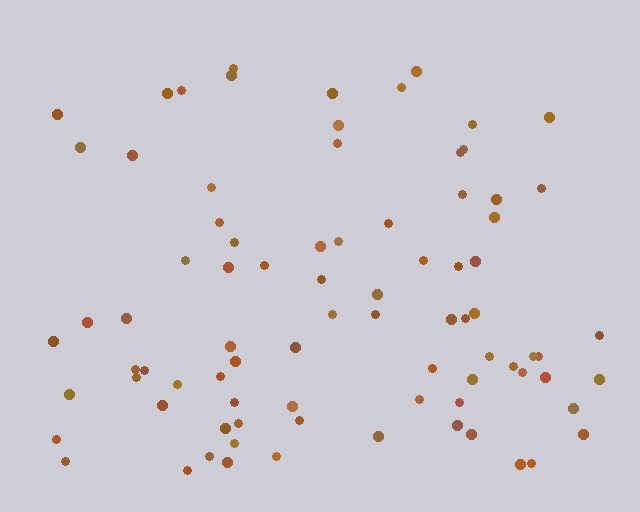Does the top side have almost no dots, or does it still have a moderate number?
Still a moderate number, just noticeably fewer than the bottom.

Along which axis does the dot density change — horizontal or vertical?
Vertical.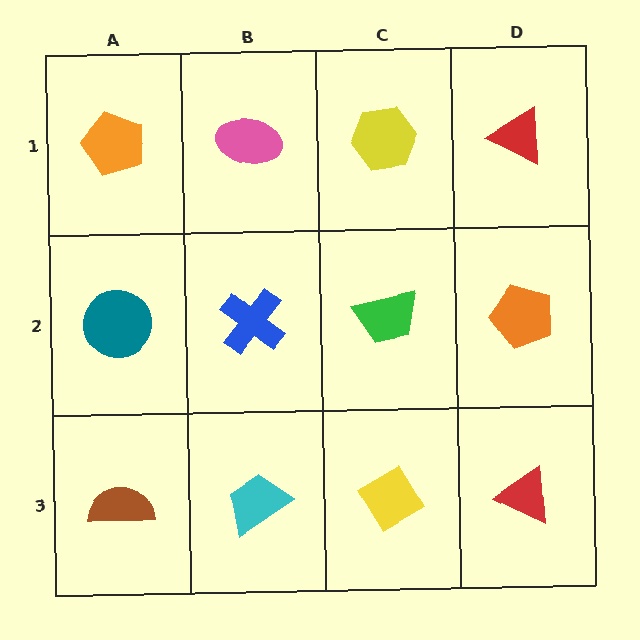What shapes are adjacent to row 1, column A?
A teal circle (row 2, column A), a pink ellipse (row 1, column B).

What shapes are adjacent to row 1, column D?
An orange pentagon (row 2, column D), a yellow hexagon (row 1, column C).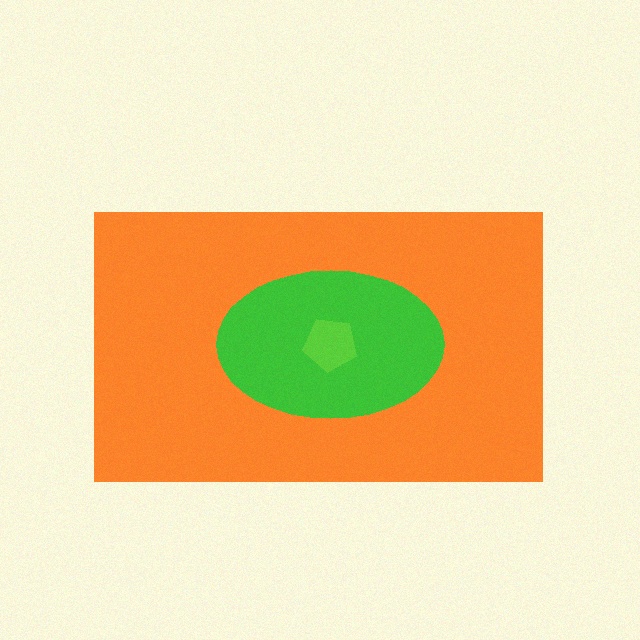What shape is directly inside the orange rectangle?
The green ellipse.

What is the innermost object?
The lime pentagon.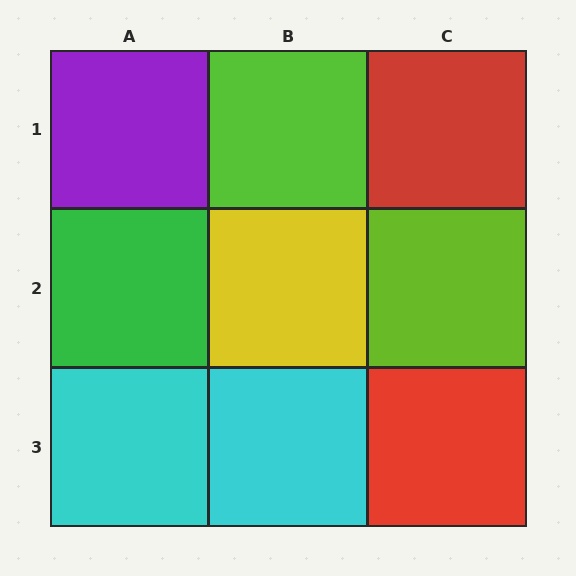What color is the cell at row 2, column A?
Green.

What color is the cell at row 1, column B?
Lime.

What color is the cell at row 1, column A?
Purple.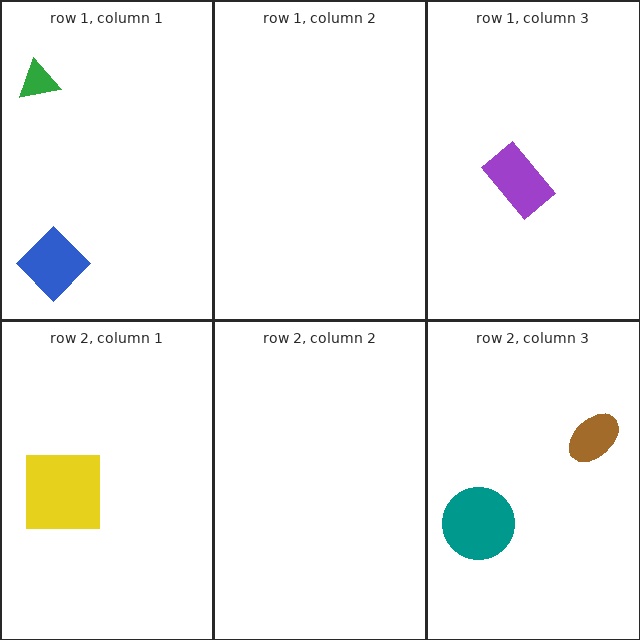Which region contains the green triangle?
The row 1, column 1 region.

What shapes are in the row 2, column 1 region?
The yellow square.